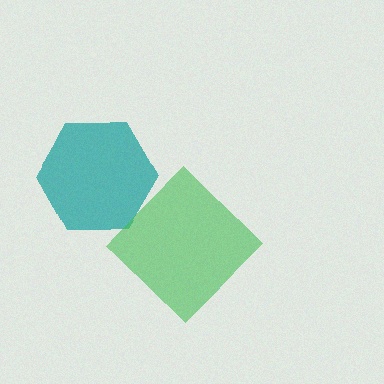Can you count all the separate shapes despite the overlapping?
Yes, there are 2 separate shapes.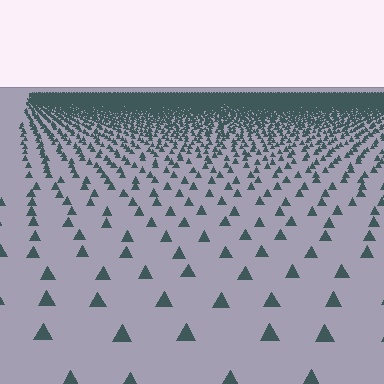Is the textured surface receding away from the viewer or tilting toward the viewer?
The surface is receding away from the viewer. Texture elements get smaller and denser toward the top.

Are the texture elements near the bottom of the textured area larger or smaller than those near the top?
Larger. Near the bottom, elements are closer to the viewer and appear at a bigger on-screen size.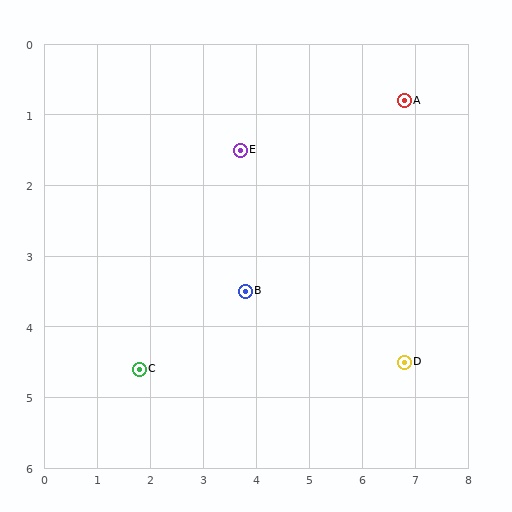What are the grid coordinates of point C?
Point C is at approximately (1.8, 4.6).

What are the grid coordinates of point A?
Point A is at approximately (6.8, 0.8).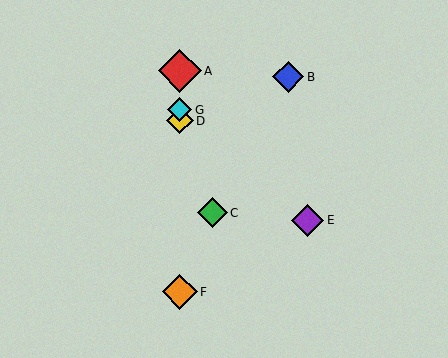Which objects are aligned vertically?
Objects A, D, F, G are aligned vertically.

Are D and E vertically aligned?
No, D is at x≈180 and E is at x≈308.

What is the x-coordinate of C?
Object C is at x≈212.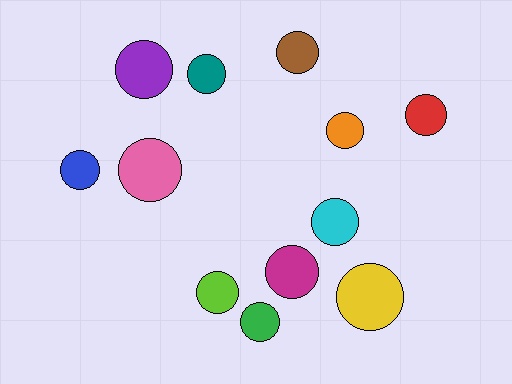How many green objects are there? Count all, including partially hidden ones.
There is 1 green object.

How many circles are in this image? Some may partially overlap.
There are 12 circles.